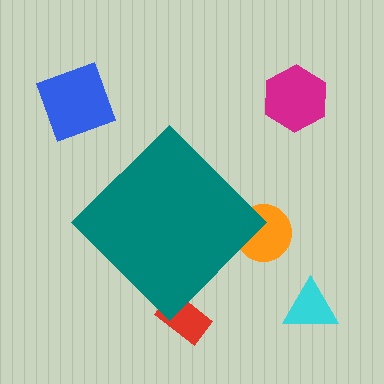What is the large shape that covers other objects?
A teal diamond.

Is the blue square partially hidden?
No, the blue square is fully visible.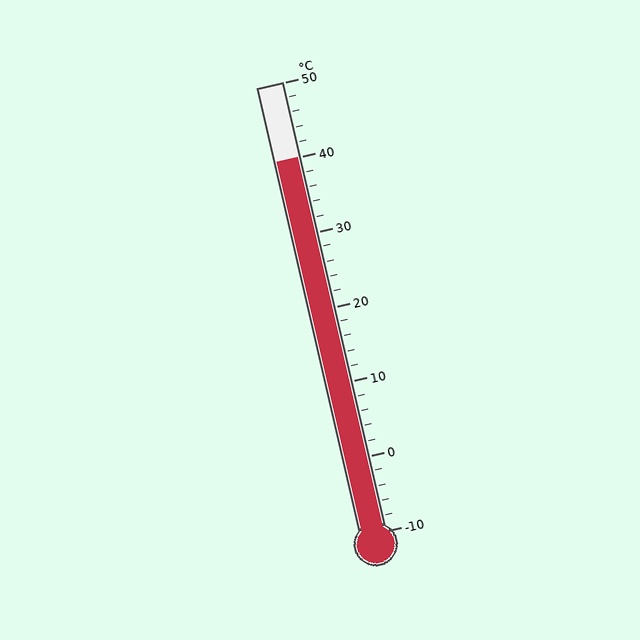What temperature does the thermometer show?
The thermometer shows approximately 40°C.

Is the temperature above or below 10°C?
The temperature is above 10°C.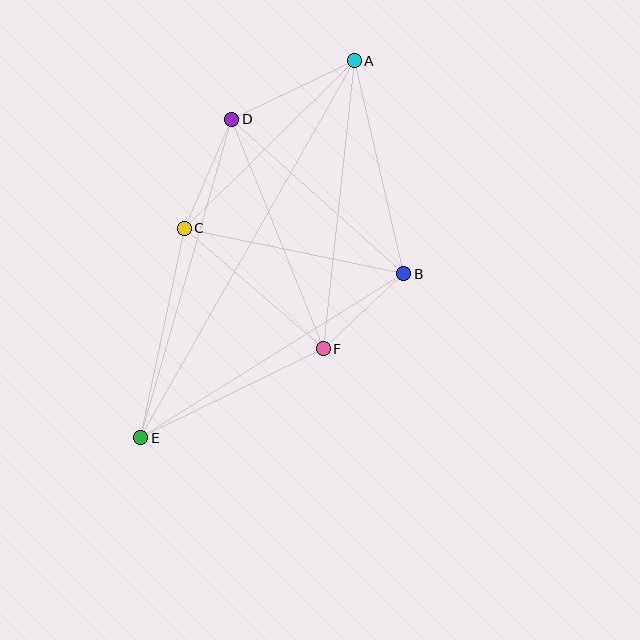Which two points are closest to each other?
Points B and F are closest to each other.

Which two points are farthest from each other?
Points A and E are farthest from each other.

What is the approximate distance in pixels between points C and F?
The distance between C and F is approximately 184 pixels.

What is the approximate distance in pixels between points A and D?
The distance between A and D is approximately 136 pixels.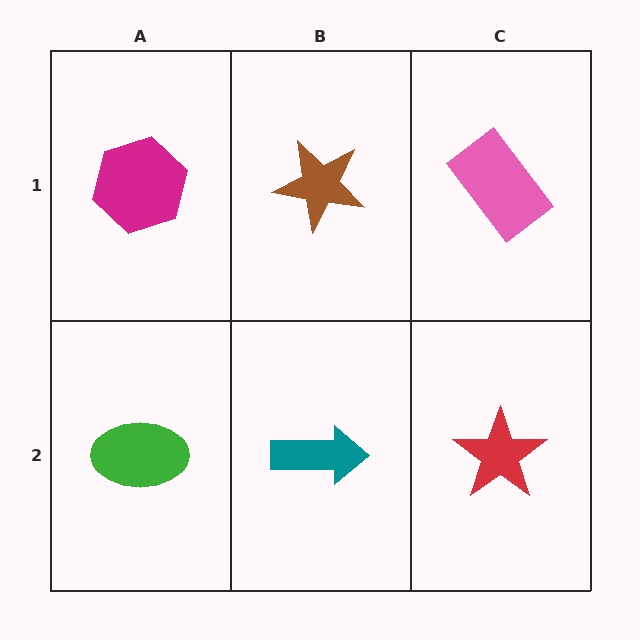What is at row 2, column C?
A red star.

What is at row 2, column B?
A teal arrow.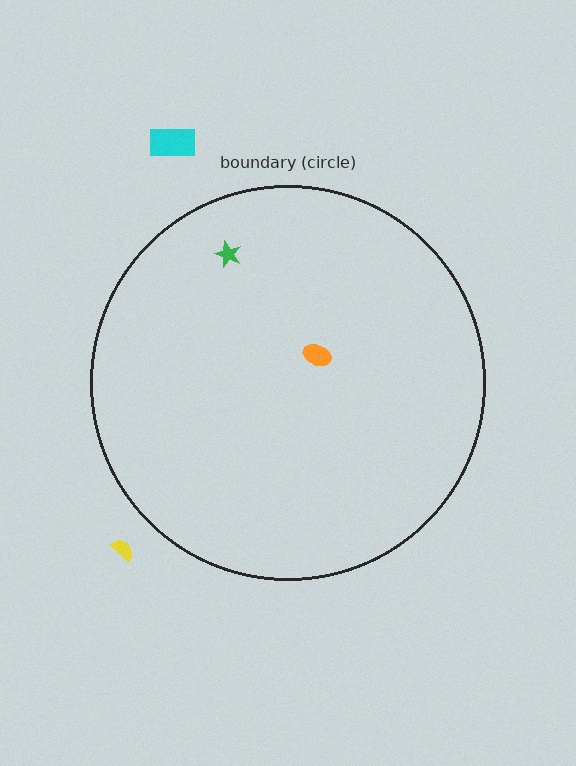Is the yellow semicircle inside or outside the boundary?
Outside.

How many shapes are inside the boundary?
2 inside, 2 outside.